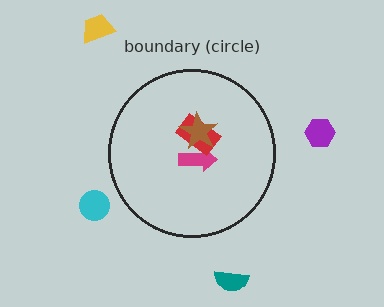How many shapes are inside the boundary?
3 inside, 4 outside.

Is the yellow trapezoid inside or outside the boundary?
Outside.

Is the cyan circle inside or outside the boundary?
Outside.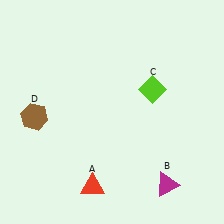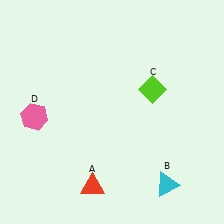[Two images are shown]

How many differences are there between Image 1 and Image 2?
There are 2 differences between the two images.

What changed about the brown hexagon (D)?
In Image 1, D is brown. In Image 2, it changed to pink.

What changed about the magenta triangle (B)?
In Image 1, B is magenta. In Image 2, it changed to cyan.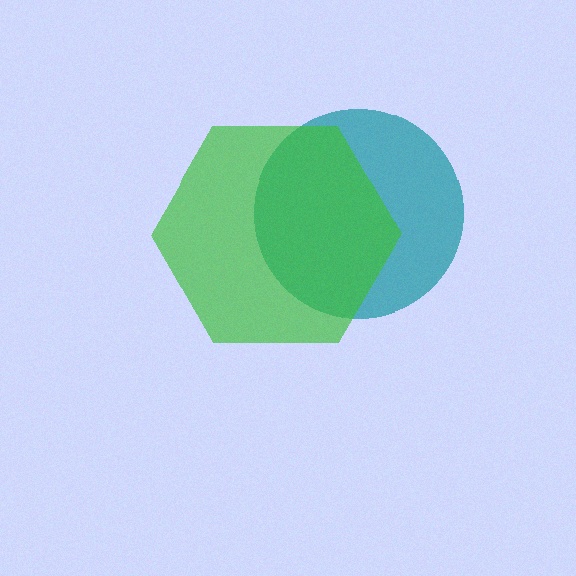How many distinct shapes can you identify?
There are 2 distinct shapes: a teal circle, a green hexagon.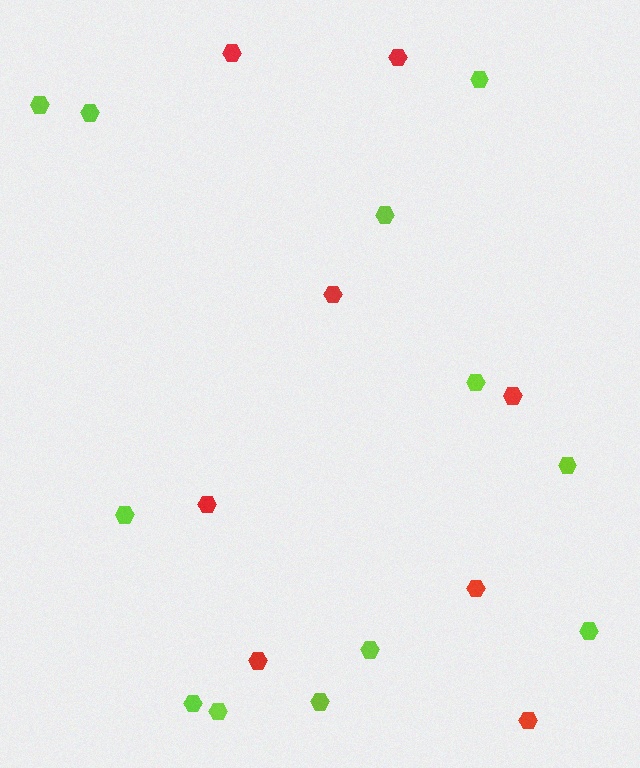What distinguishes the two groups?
There are 2 groups: one group of red hexagons (8) and one group of lime hexagons (12).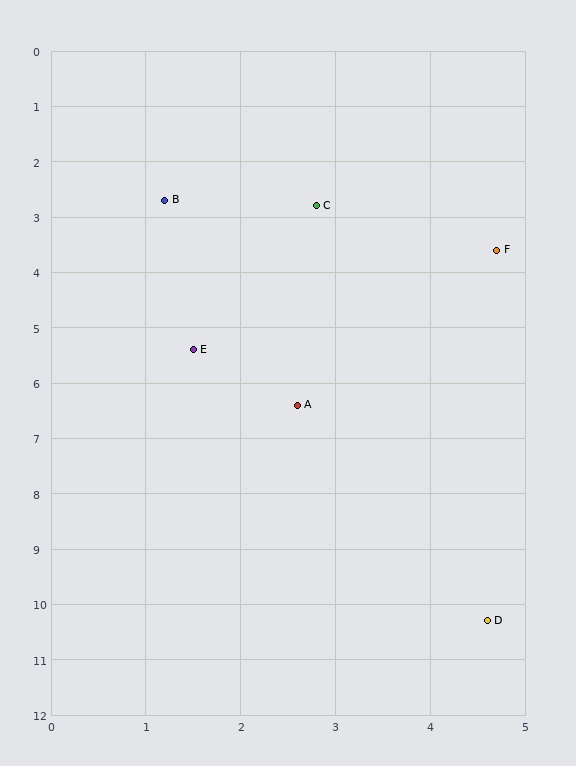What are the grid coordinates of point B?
Point B is at approximately (1.2, 2.7).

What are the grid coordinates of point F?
Point F is at approximately (4.7, 3.6).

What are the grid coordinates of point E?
Point E is at approximately (1.5, 5.4).